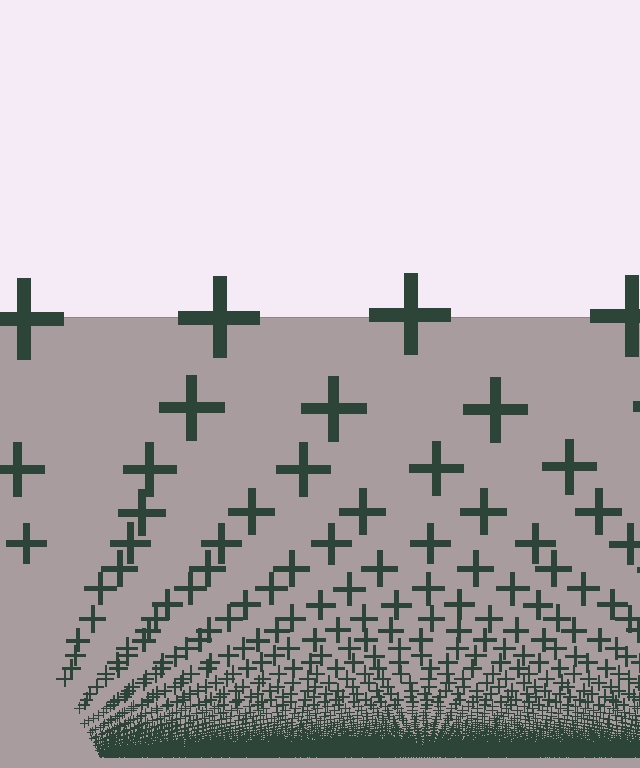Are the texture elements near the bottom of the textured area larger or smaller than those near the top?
Smaller. The gradient is inverted — elements near the bottom are smaller and denser.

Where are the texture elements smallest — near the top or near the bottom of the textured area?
Near the bottom.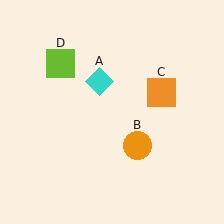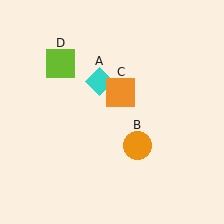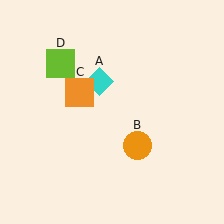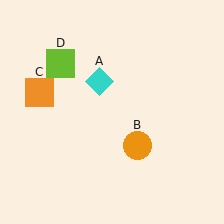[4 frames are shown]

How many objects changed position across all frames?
1 object changed position: orange square (object C).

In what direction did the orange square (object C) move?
The orange square (object C) moved left.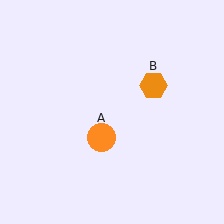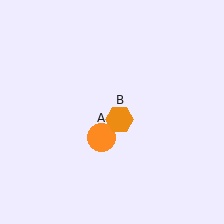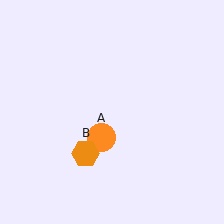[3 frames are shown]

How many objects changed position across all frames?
1 object changed position: orange hexagon (object B).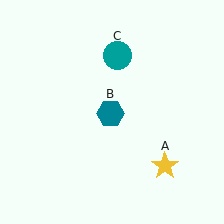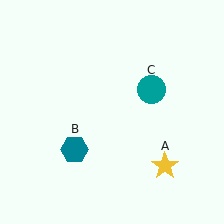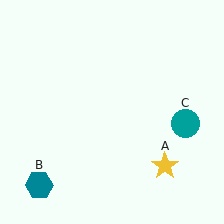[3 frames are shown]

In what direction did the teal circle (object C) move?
The teal circle (object C) moved down and to the right.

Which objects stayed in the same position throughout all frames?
Yellow star (object A) remained stationary.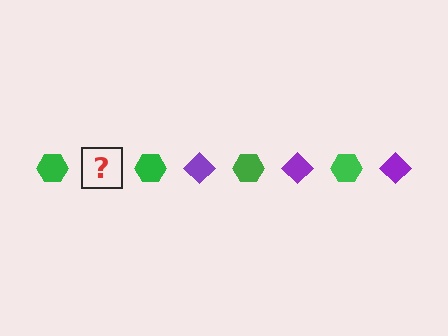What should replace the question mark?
The question mark should be replaced with a purple diamond.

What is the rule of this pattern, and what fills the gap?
The rule is that the pattern alternates between green hexagon and purple diamond. The gap should be filled with a purple diamond.